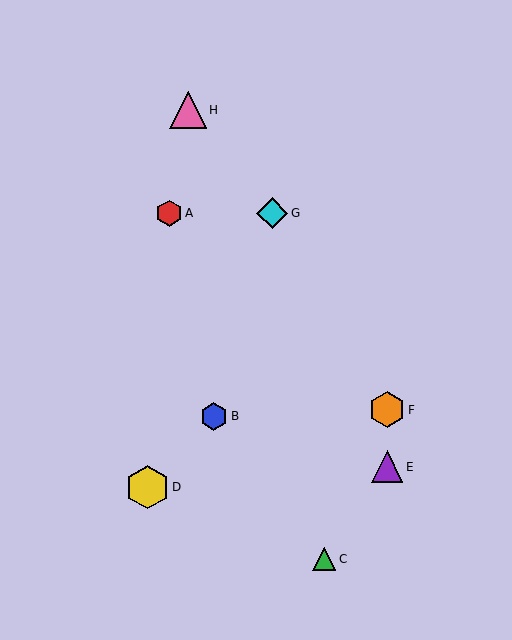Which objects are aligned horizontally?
Objects A, G are aligned horizontally.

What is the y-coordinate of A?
Object A is at y≈213.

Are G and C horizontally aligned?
No, G is at y≈213 and C is at y≈559.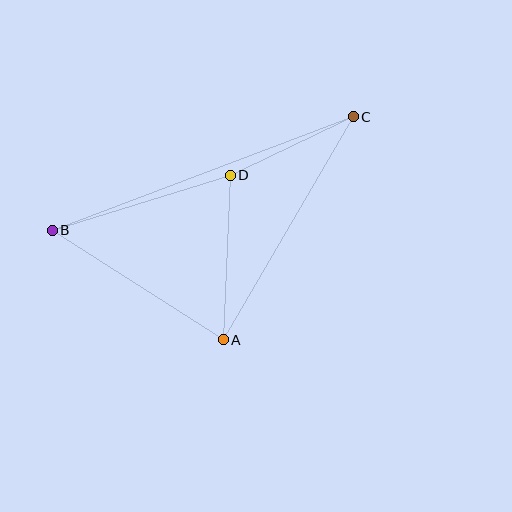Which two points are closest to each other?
Points C and D are closest to each other.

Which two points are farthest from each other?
Points B and C are farthest from each other.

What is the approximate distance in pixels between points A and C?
The distance between A and C is approximately 258 pixels.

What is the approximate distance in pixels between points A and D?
The distance between A and D is approximately 164 pixels.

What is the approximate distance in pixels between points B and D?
The distance between B and D is approximately 186 pixels.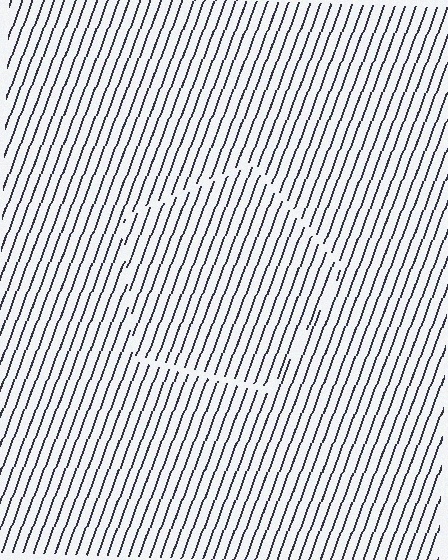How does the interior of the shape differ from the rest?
The interior of the shape contains the same grating, shifted by half a period — the contour is defined by the phase discontinuity where line-ends from the inner and outer gratings abut.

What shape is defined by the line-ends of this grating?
An illusory pentagon. The interior of the shape contains the same grating, shifted by half a period — the contour is defined by the phase discontinuity where line-ends from the inner and outer gratings abut.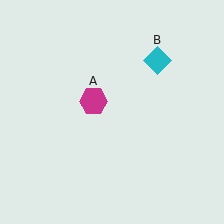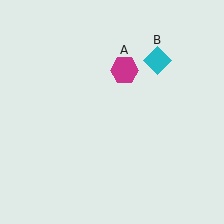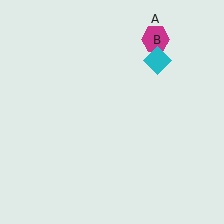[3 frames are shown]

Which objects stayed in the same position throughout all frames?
Cyan diamond (object B) remained stationary.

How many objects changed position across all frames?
1 object changed position: magenta hexagon (object A).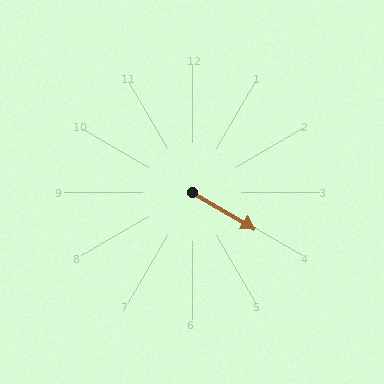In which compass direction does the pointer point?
Southeast.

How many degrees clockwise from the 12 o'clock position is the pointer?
Approximately 120 degrees.